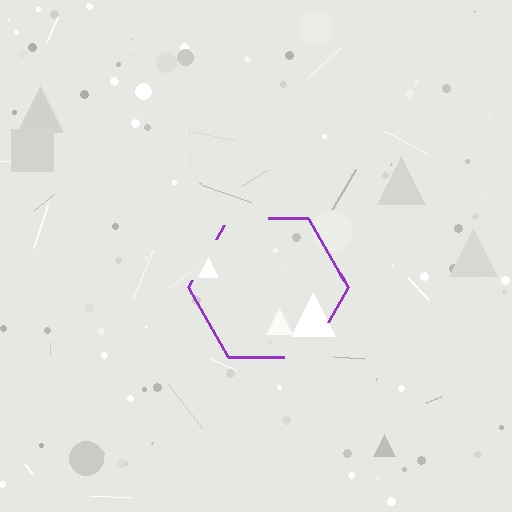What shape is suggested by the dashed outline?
The dashed outline suggests a hexagon.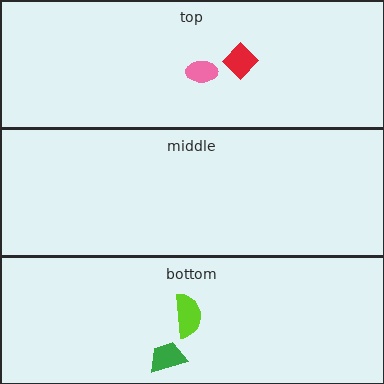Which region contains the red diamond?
The top region.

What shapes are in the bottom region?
The lime semicircle, the green trapezoid.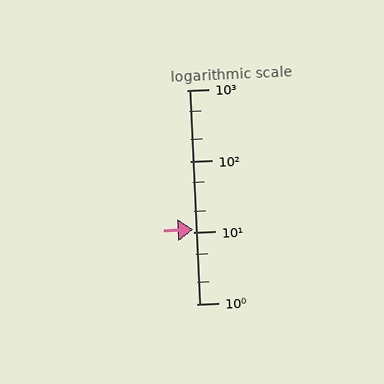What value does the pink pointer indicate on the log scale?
The pointer indicates approximately 11.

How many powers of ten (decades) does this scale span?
The scale spans 3 decades, from 1 to 1000.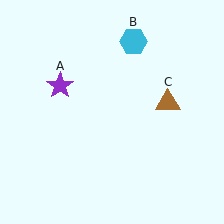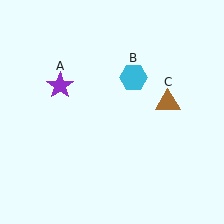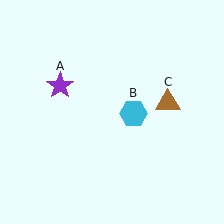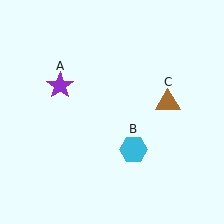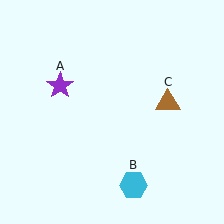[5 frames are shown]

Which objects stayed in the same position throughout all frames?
Purple star (object A) and brown triangle (object C) remained stationary.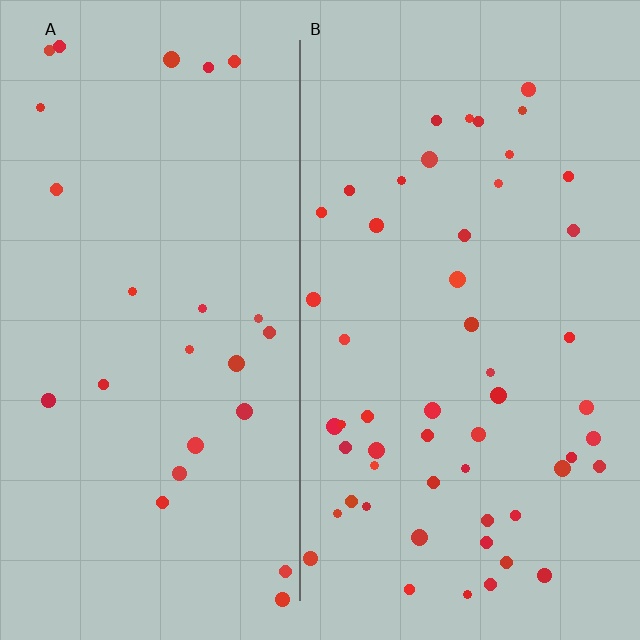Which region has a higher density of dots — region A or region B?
B (the right).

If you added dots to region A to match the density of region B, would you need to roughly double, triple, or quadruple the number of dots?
Approximately double.